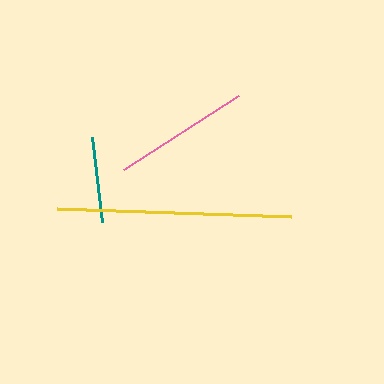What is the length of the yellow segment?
The yellow segment is approximately 235 pixels long.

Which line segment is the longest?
The yellow line is the longest at approximately 235 pixels.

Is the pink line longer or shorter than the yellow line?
The yellow line is longer than the pink line.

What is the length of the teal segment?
The teal segment is approximately 86 pixels long.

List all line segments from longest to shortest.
From longest to shortest: yellow, pink, teal.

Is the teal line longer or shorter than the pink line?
The pink line is longer than the teal line.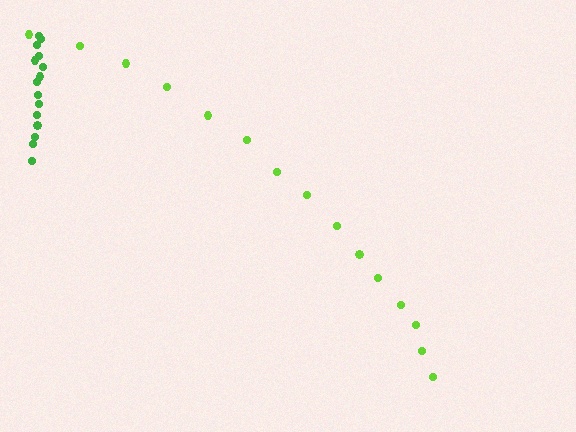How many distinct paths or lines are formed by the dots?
There are 2 distinct paths.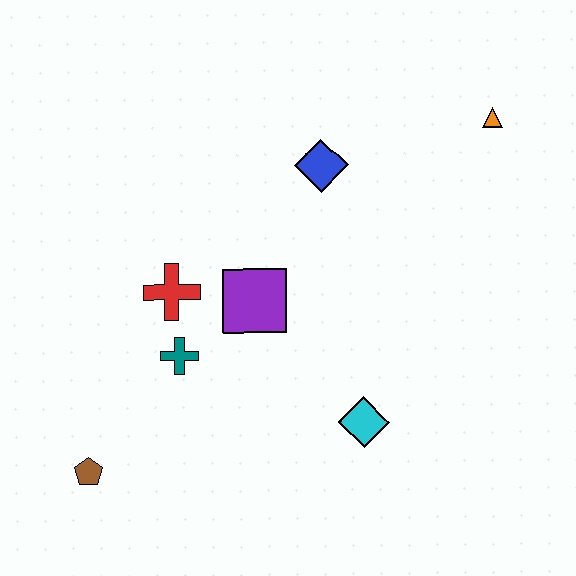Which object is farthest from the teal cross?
The orange triangle is farthest from the teal cross.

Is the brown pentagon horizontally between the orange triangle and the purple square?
No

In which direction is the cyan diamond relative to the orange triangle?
The cyan diamond is below the orange triangle.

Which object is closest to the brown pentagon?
The teal cross is closest to the brown pentagon.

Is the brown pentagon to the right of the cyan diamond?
No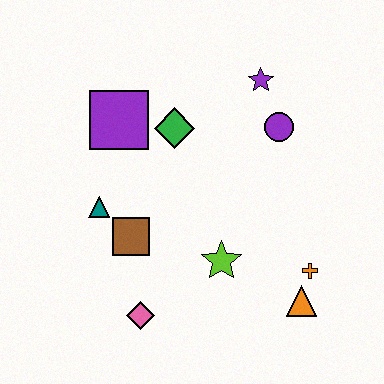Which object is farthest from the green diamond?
The orange triangle is farthest from the green diamond.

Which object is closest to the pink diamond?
The brown square is closest to the pink diamond.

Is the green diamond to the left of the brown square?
No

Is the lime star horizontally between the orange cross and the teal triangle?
Yes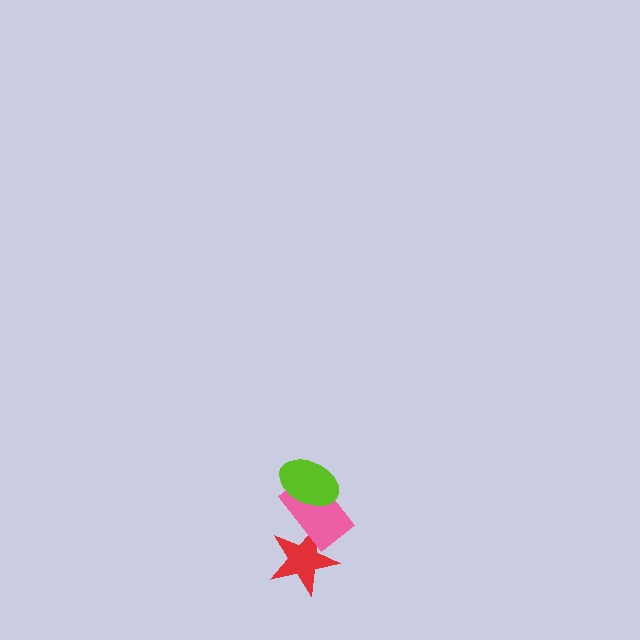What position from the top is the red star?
The red star is 3rd from the top.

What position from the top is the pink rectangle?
The pink rectangle is 2nd from the top.